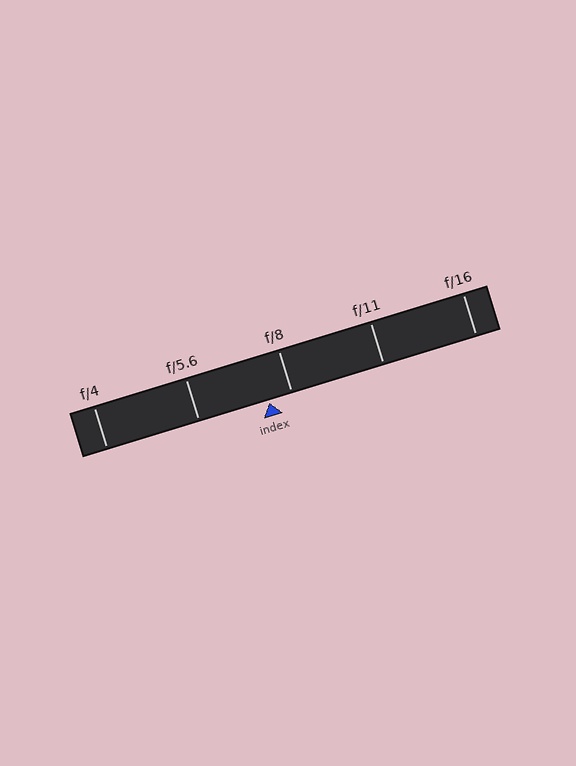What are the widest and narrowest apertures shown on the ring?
The widest aperture shown is f/4 and the narrowest is f/16.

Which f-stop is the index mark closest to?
The index mark is closest to f/8.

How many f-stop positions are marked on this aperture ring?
There are 5 f-stop positions marked.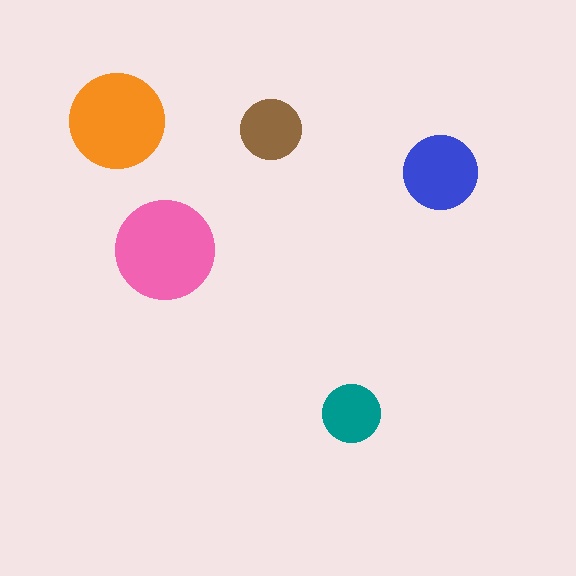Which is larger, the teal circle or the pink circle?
The pink one.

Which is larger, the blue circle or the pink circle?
The pink one.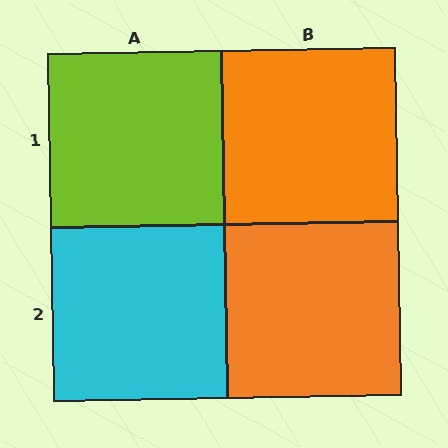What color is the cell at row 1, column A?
Lime.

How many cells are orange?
2 cells are orange.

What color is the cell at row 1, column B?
Orange.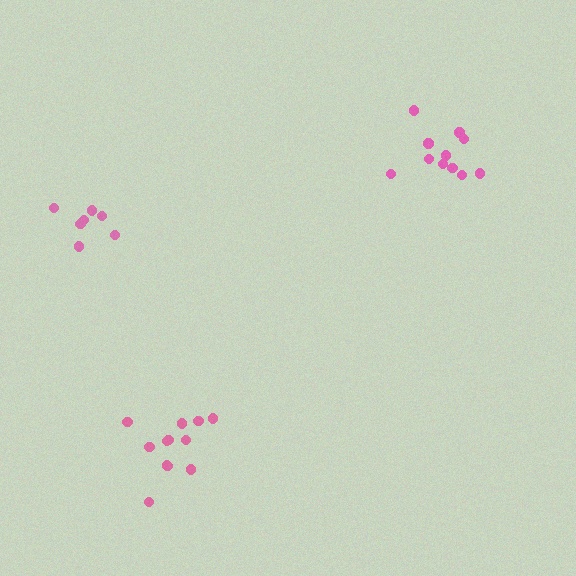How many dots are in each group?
Group 1: 12 dots, Group 2: 7 dots, Group 3: 11 dots (30 total).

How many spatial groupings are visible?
There are 3 spatial groupings.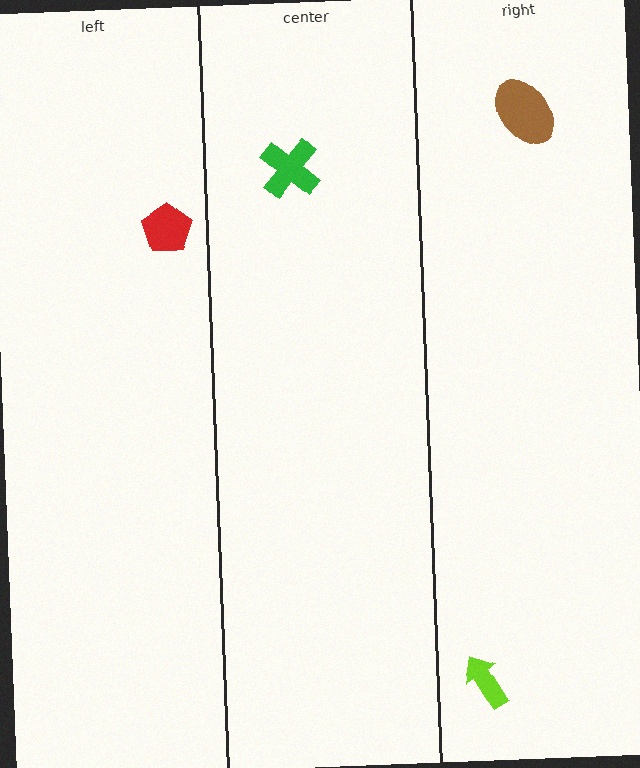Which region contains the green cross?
The center region.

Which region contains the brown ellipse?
The right region.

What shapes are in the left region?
The red pentagon.